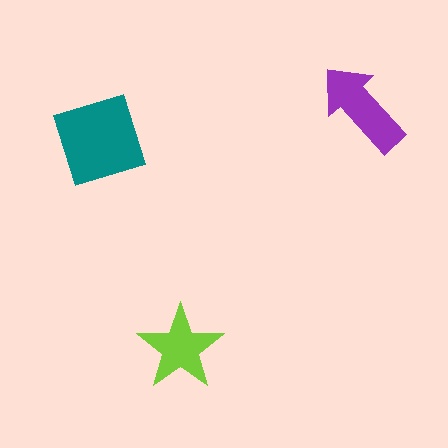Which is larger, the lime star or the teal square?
The teal square.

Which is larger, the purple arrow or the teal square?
The teal square.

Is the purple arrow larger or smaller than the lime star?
Larger.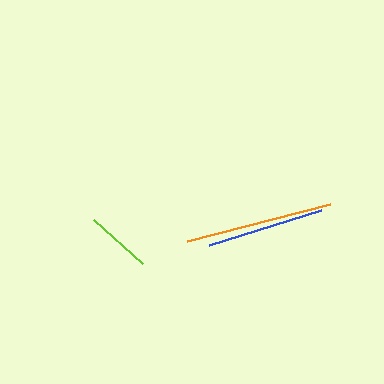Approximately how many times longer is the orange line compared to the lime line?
The orange line is approximately 2.2 times the length of the lime line.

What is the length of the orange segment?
The orange segment is approximately 148 pixels long.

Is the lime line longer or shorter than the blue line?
The blue line is longer than the lime line.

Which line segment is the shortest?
The lime line is the shortest at approximately 66 pixels.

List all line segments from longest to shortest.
From longest to shortest: orange, blue, lime.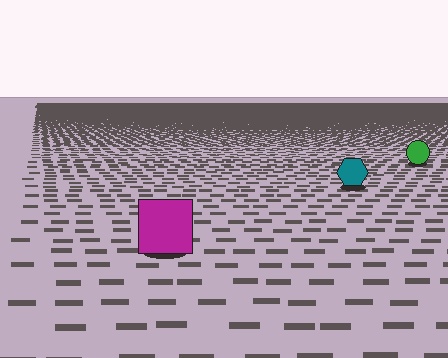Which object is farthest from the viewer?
The green circle is farthest from the viewer. It appears smaller and the ground texture around it is denser.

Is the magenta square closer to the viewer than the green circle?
Yes. The magenta square is closer — you can tell from the texture gradient: the ground texture is coarser near it.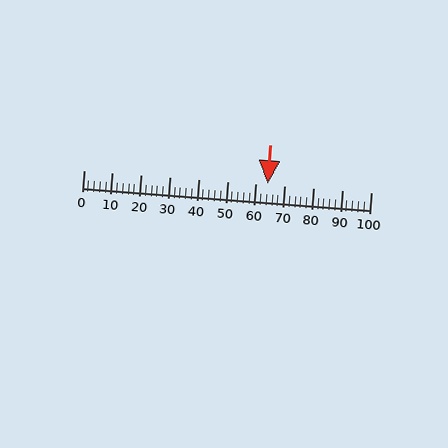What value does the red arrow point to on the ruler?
The red arrow points to approximately 64.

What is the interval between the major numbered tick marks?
The major tick marks are spaced 10 units apart.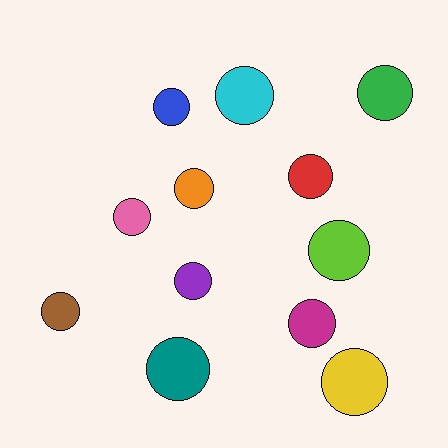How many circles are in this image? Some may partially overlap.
There are 12 circles.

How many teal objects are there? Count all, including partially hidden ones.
There is 1 teal object.